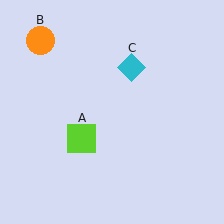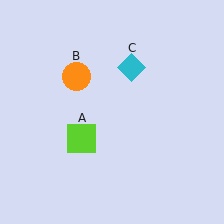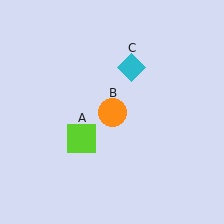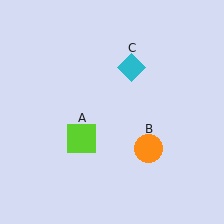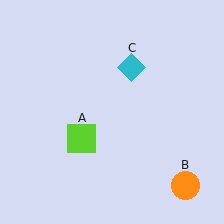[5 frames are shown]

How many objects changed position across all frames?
1 object changed position: orange circle (object B).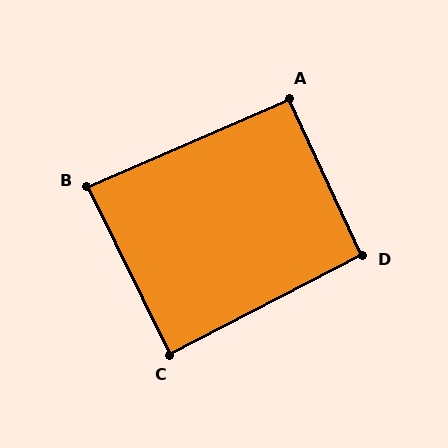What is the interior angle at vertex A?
Approximately 91 degrees (approximately right).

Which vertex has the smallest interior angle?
B, at approximately 88 degrees.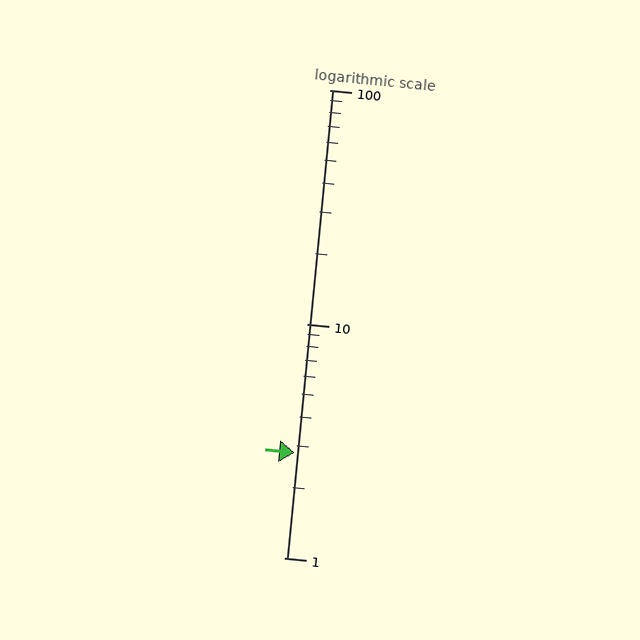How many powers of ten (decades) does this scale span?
The scale spans 2 decades, from 1 to 100.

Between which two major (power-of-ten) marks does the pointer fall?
The pointer is between 1 and 10.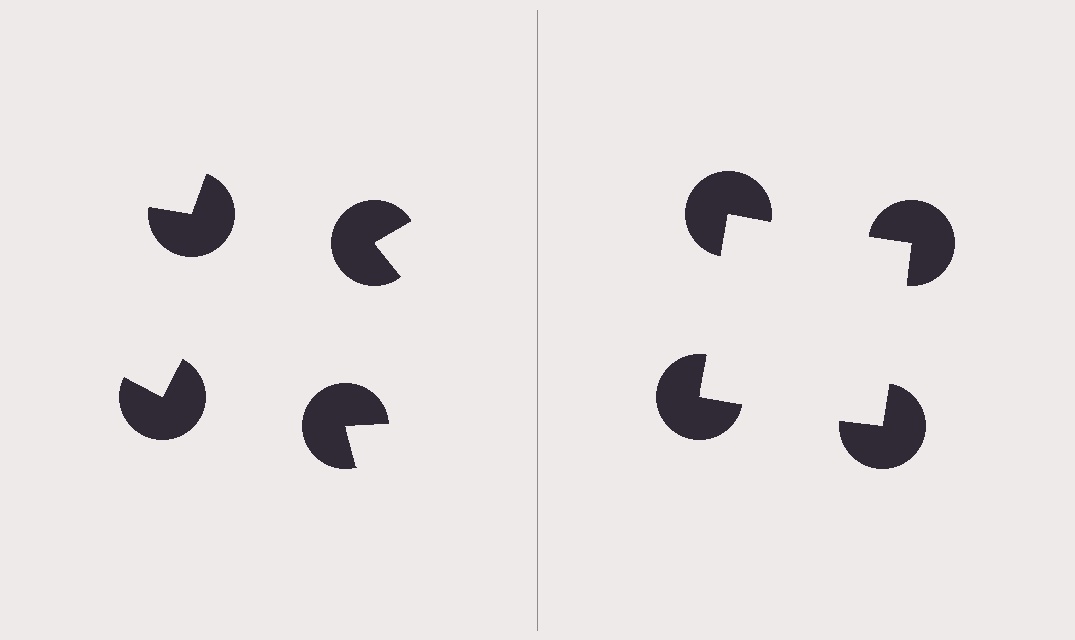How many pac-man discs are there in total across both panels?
8 — 4 on each side.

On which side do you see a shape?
An illusory square appears on the right side. On the left side the wedge cuts are rotated, so no coherent shape forms.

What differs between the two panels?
The pac-man discs are positioned identically on both sides; only the wedge orientations differ. On the right they align to a square; on the left they are misaligned.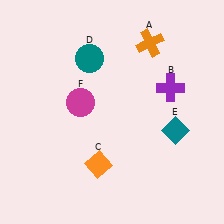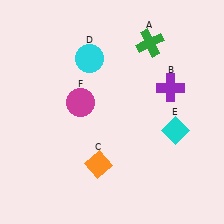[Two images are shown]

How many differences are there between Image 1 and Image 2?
There are 3 differences between the two images.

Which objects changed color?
A changed from orange to green. D changed from teal to cyan. E changed from teal to cyan.